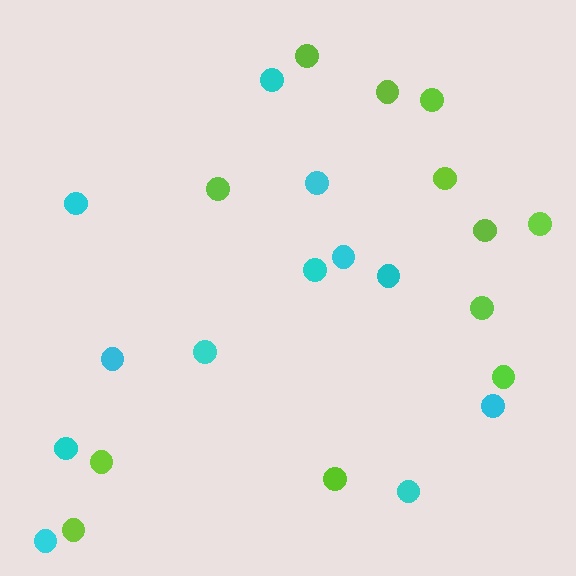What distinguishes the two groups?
There are 2 groups: one group of lime circles (12) and one group of cyan circles (12).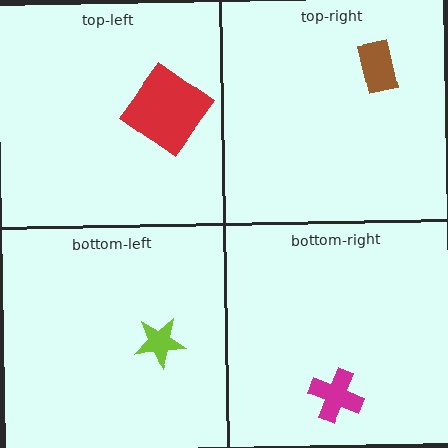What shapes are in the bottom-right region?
The magenta cross.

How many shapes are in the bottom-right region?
1.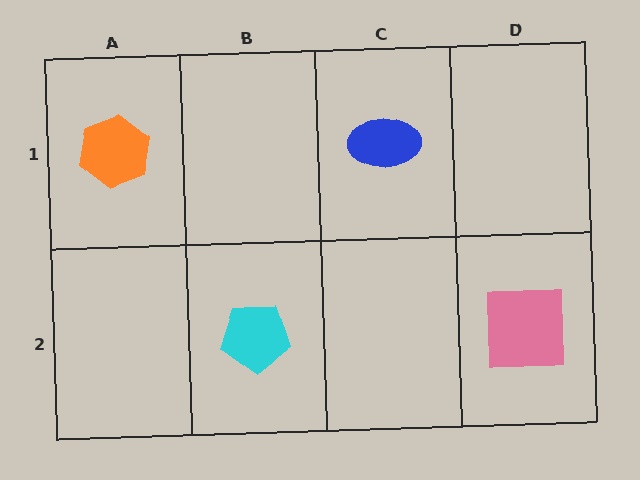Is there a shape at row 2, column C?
No, that cell is empty.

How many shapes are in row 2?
2 shapes.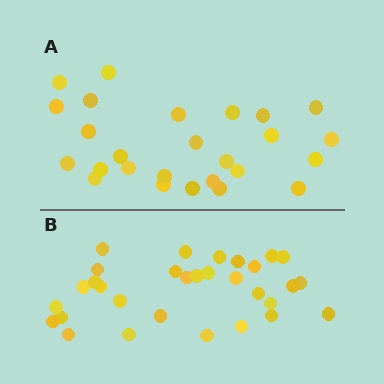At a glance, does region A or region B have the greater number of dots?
Region B (the bottom region) has more dots.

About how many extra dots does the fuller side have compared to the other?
Region B has about 5 more dots than region A.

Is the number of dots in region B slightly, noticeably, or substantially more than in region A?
Region B has only slightly more — the two regions are fairly close. The ratio is roughly 1.2 to 1.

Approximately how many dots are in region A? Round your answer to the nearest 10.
About 30 dots. (The exact count is 26, which rounds to 30.)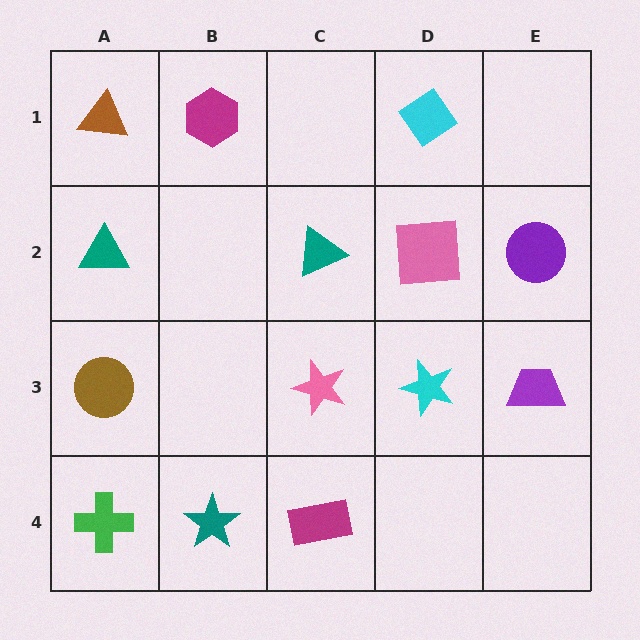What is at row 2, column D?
A pink square.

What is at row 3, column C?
A pink star.